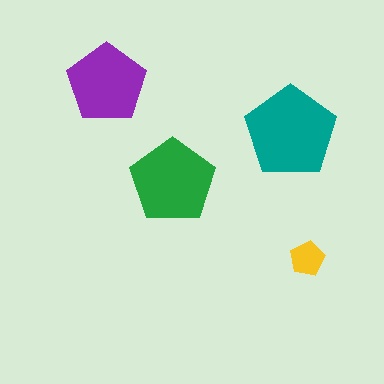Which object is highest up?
The purple pentagon is topmost.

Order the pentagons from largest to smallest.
the teal one, the green one, the purple one, the yellow one.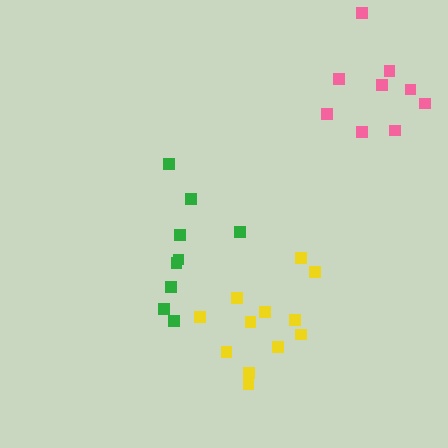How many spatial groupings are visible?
There are 3 spatial groupings.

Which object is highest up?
The pink cluster is topmost.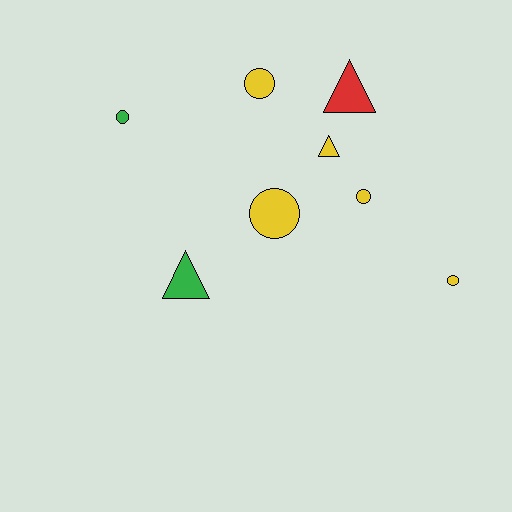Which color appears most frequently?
Yellow, with 5 objects.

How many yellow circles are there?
There are 4 yellow circles.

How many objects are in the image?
There are 8 objects.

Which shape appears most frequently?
Circle, with 5 objects.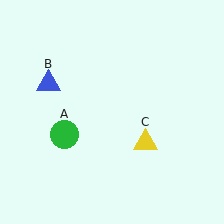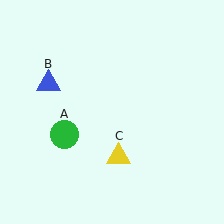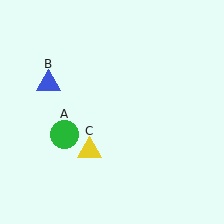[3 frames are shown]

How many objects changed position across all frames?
1 object changed position: yellow triangle (object C).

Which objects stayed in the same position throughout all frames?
Green circle (object A) and blue triangle (object B) remained stationary.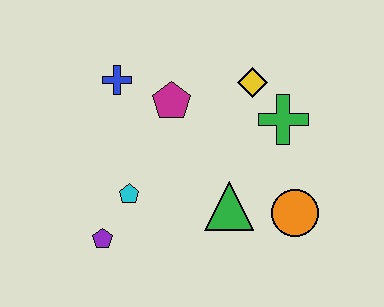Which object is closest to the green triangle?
The orange circle is closest to the green triangle.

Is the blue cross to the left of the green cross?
Yes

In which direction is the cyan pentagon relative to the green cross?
The cyan pentagon is to the left of the green cross.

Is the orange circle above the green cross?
No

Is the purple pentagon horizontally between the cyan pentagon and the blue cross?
No